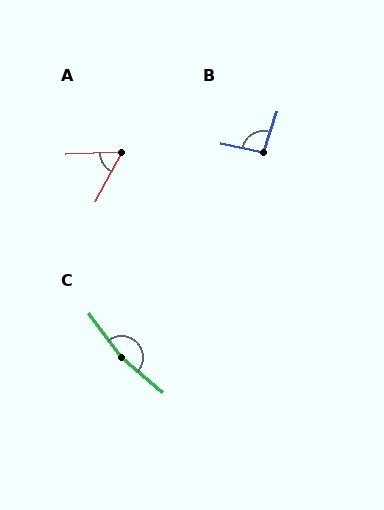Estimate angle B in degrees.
Approximately 96 degrees.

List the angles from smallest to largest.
A (60°), B (96°), C (167°).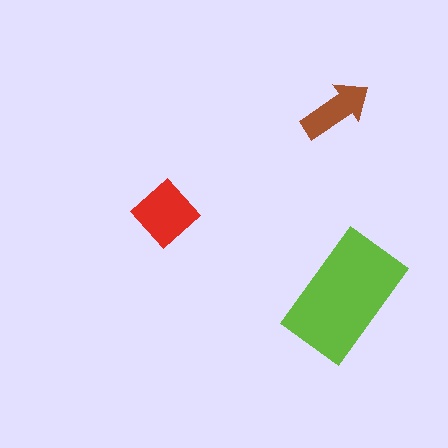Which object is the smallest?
The brown arrow.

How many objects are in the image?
There are 3 objects in the image.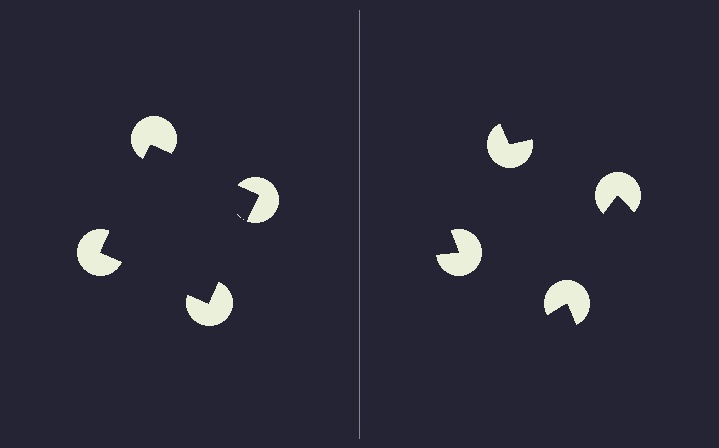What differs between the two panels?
The pac-man discs are positioned identically on both sides; only the wedge orientations differ. On the left they align to a square; on the right they are misaligned.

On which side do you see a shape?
An illusory square appears on the left side. On the right side the wedge cuts are rotated, so no coherent shape forms.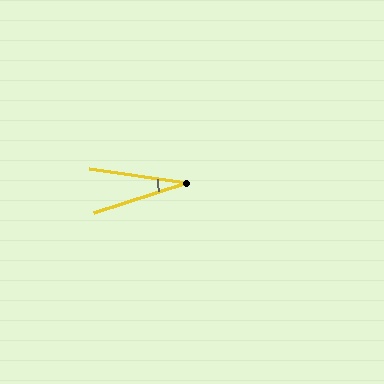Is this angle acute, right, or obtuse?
It is acute.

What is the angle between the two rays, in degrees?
Approximately 26 degrees.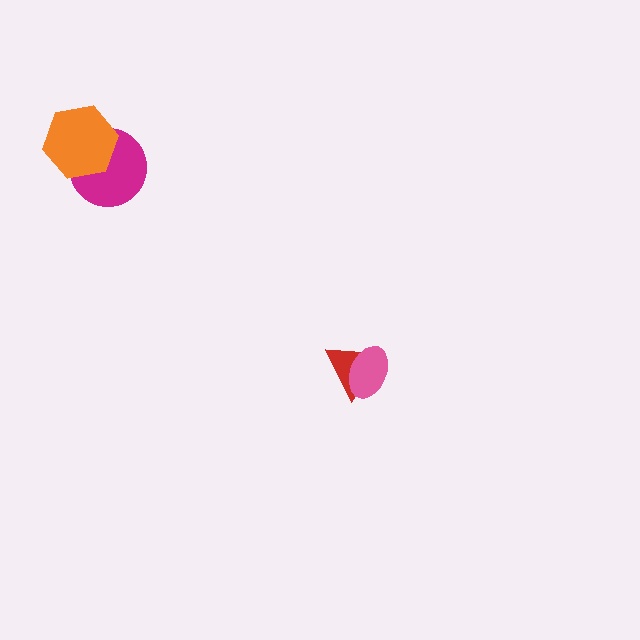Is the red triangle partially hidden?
Yes, it is partially covered by another shape.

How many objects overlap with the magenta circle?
1 object overlaps with the magenta circle.